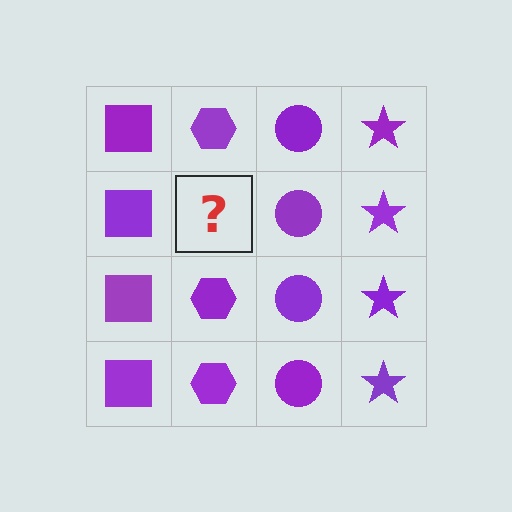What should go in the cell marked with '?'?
The missing cell should contain a purple hexagon.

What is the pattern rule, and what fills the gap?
The rule is that each column has a consistent shape. The gap should be filled with a purple hexagon.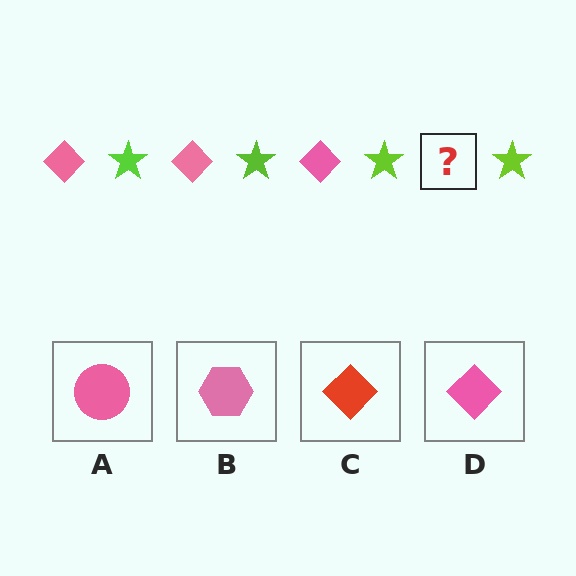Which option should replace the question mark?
Option D.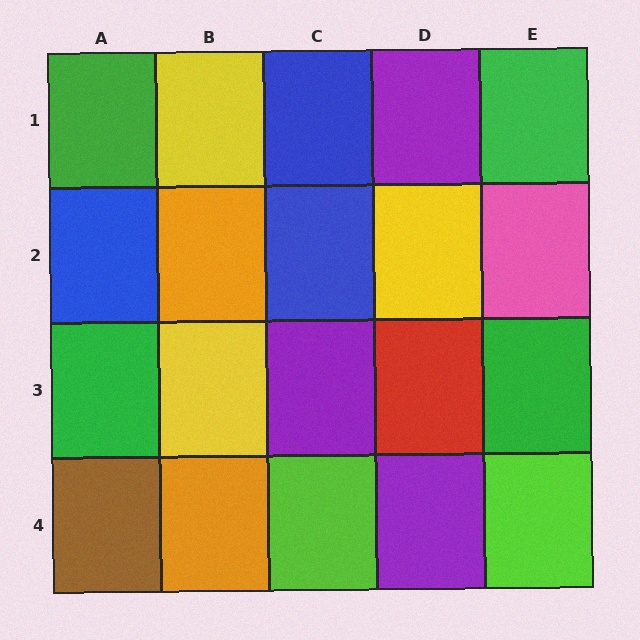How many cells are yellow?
3 cells are yellow.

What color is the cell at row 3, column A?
Green.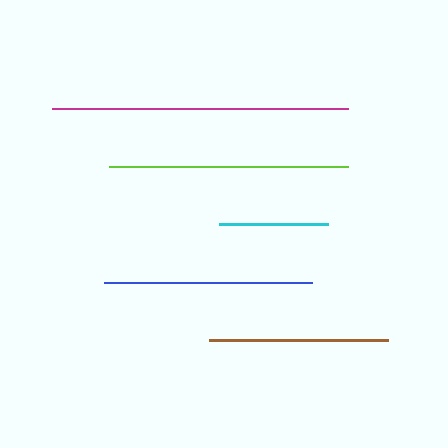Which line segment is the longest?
The magenta line is the longest at approximately 296 pixels.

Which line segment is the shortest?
The cyan line is the shortest at approximately 109 pixels.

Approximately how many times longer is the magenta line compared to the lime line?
The magenta line is approximately 1.2 times the length of the lime line.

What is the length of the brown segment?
The brown segment is approximately 179 pixels long.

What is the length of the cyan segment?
The cyan segment is approximately 109 pixels long.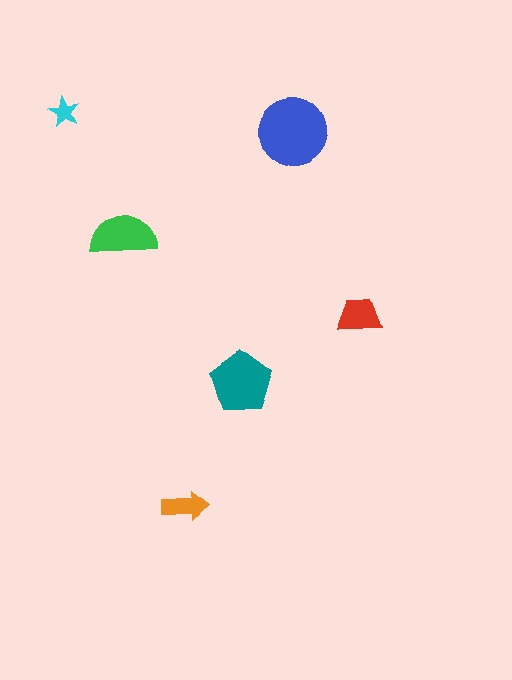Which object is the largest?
The blue circle.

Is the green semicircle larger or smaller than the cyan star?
Larger.